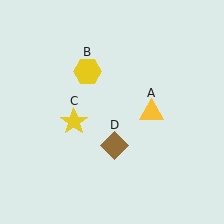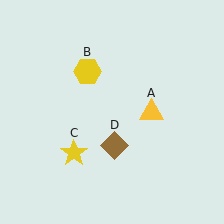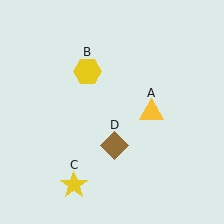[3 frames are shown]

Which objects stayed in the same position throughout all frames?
Yellow triangle (object A) and yellow hexagon (object B) and brown diamond (object D) remained stationary.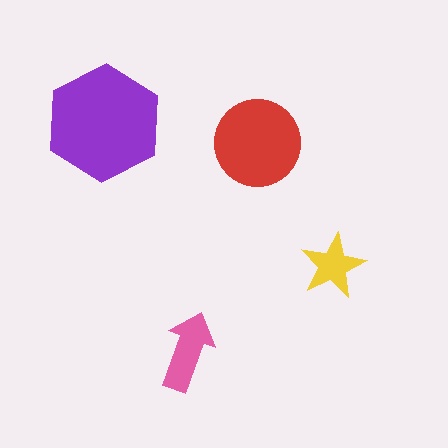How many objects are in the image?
There are 4 objects in the image.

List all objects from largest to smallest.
The purple hexagon, the red circle, the pink arrow, the yellow star.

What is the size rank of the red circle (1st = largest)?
2nd.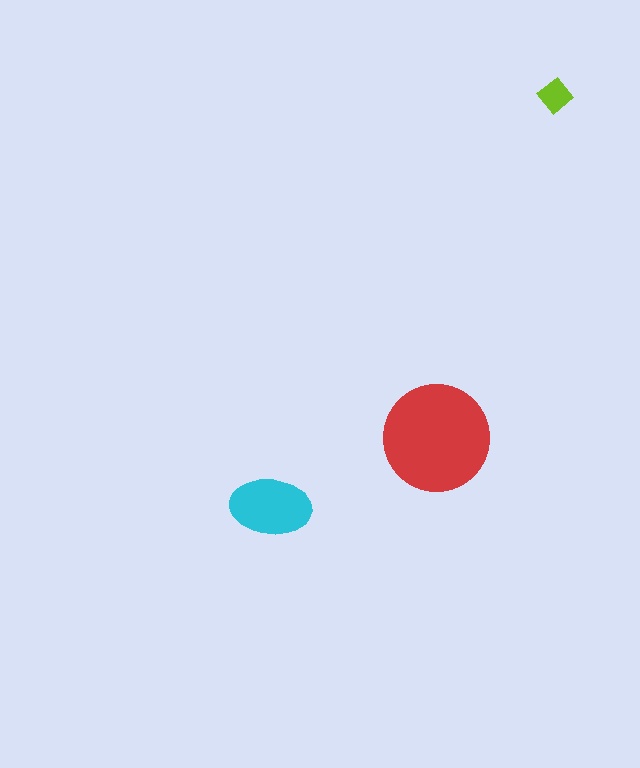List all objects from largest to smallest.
The red circle, the cyan ellipse, the lime diamond.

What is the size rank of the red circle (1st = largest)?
1st.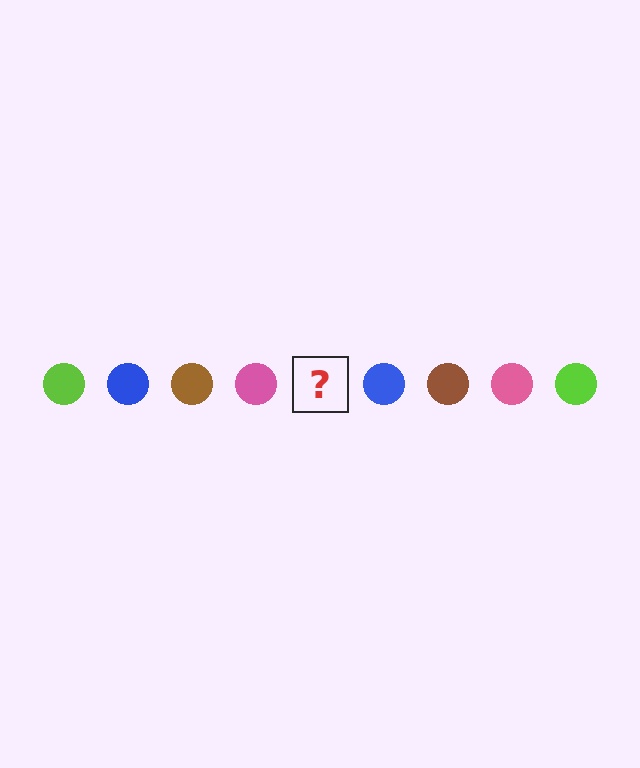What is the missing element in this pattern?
The missing element is a lime circle.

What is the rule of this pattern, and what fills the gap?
The rule is that the pattern cycles through lime, blue, brown, pink circles. The gap should be filled with a lime circle.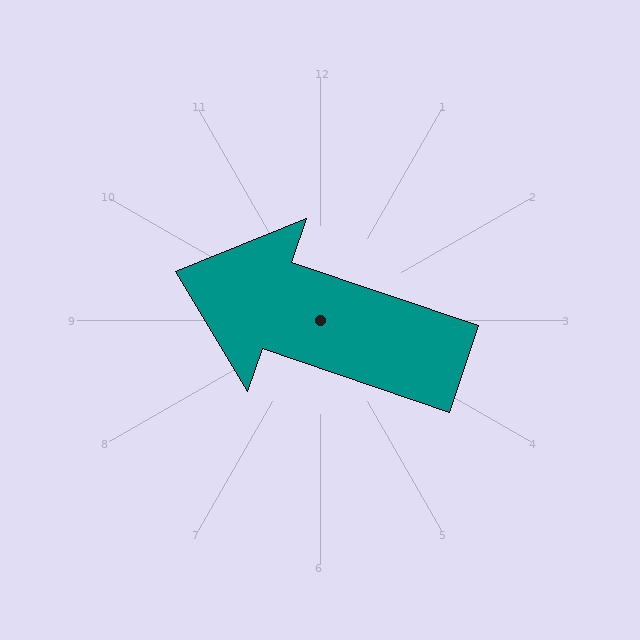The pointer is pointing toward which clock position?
Roughly 10 o'clock.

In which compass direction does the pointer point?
West.